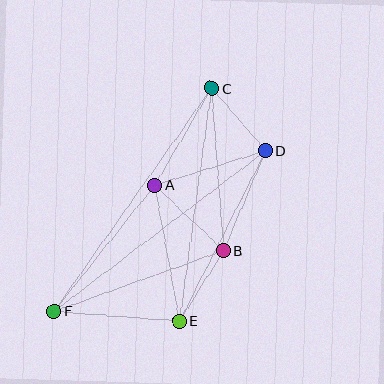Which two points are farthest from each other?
Points C and F are farthest from each other.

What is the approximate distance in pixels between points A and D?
The distance between A and D is approximately 116 pixels.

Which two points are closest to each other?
Points C and D are closest to each other.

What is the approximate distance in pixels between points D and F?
The distance between D and F is approximately 266 pixels.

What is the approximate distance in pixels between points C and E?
The distance between C and E is approximately 235 pixels.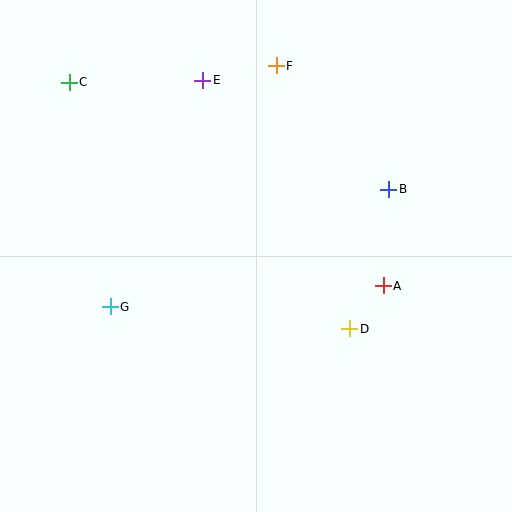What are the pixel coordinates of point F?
Point F is at (276, 66).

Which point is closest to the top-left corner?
Point C is closest to the top-left corner.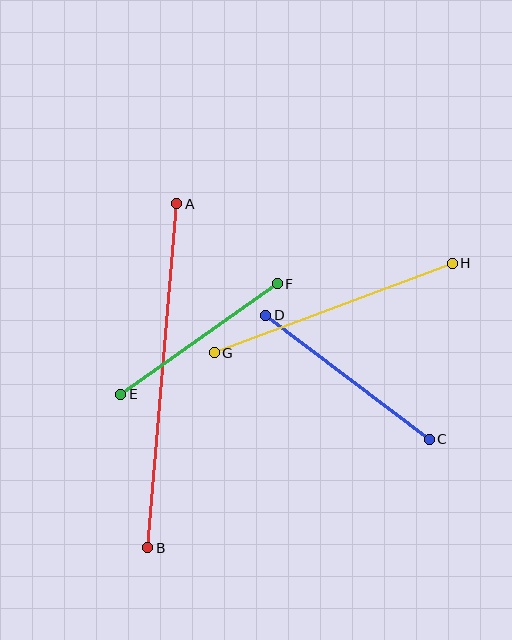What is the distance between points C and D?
The distance is approximately 205 pixels.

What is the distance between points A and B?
The distance is approximately 345 pixels.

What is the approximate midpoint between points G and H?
The midpoint is at approximately (333, 308) pixels.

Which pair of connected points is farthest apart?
Points A and B are farthest apart.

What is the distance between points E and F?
The distance is approximately 192 pixels.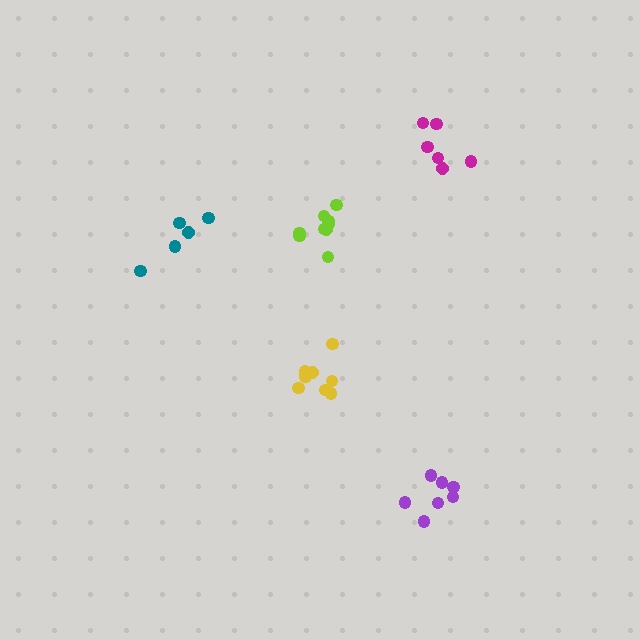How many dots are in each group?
Group 1: 10 dots, Group 2: 5 dots, Group 3: 7 dots, Group 4: 6 dots, Group 5: 9 dots (37 total).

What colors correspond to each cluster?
The clusters are colored: yellow, teal, purple, magenta, lime.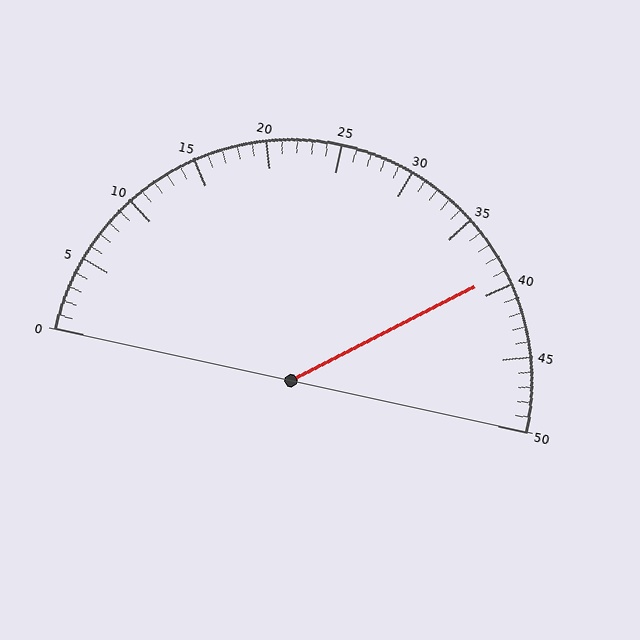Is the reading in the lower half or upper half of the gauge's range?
The reading is in the upper half of the range (0 to 50).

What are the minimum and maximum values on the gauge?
The gauge ranges from 0 to 50.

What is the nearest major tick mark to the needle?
The nearest major tick mark is 40.